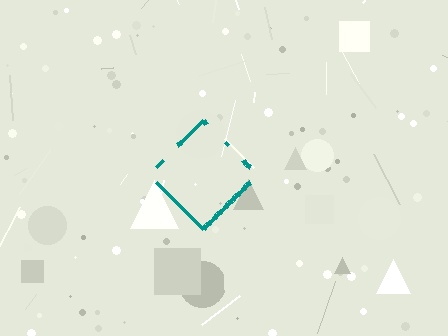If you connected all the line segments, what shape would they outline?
They would outline a diamond.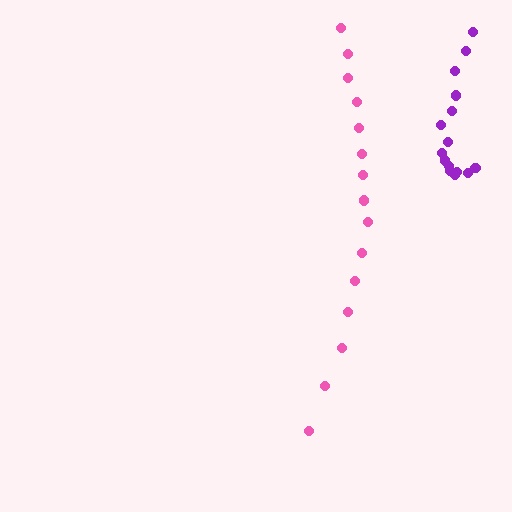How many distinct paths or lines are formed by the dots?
There are 2 distinct paths.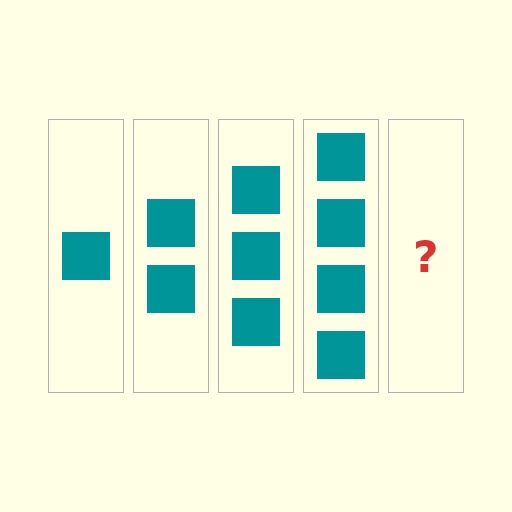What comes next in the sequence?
The next element should be 5 squares.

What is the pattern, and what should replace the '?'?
The pattern is that each step adds one more square. The '?' should be 5 squares.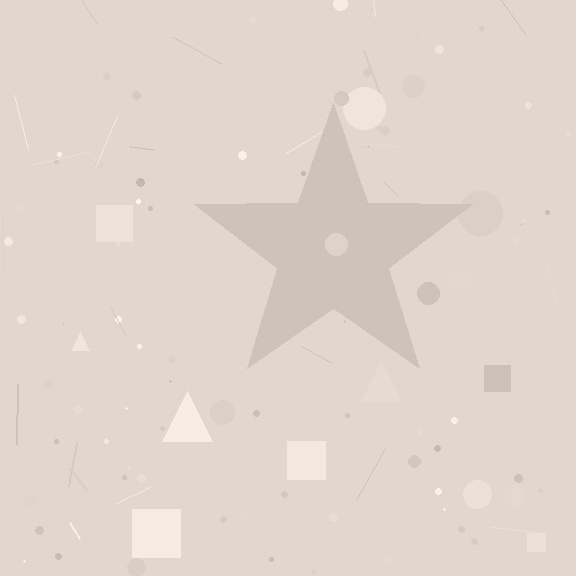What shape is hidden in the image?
A star is hidden in the image.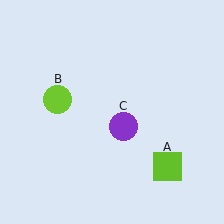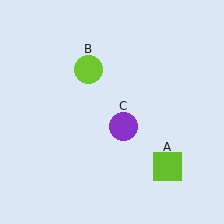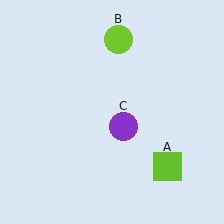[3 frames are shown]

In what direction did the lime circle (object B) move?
The lime circle (object B) moved up and to the right.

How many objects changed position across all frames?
1 object changed position: lime circle (object B).